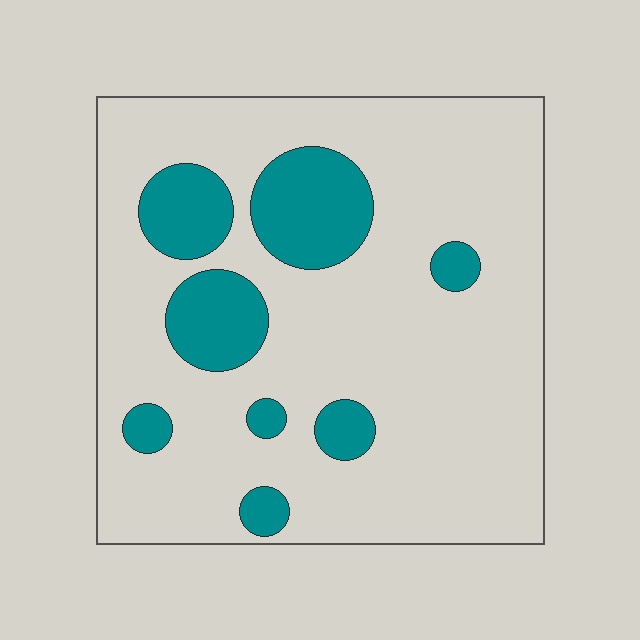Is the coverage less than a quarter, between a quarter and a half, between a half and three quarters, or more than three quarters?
Less than a quarter.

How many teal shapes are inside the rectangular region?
8.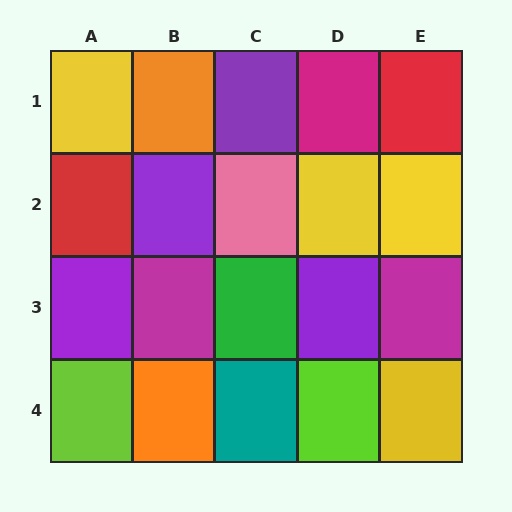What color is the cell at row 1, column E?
Red.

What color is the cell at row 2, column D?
Yellow.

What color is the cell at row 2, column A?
Red.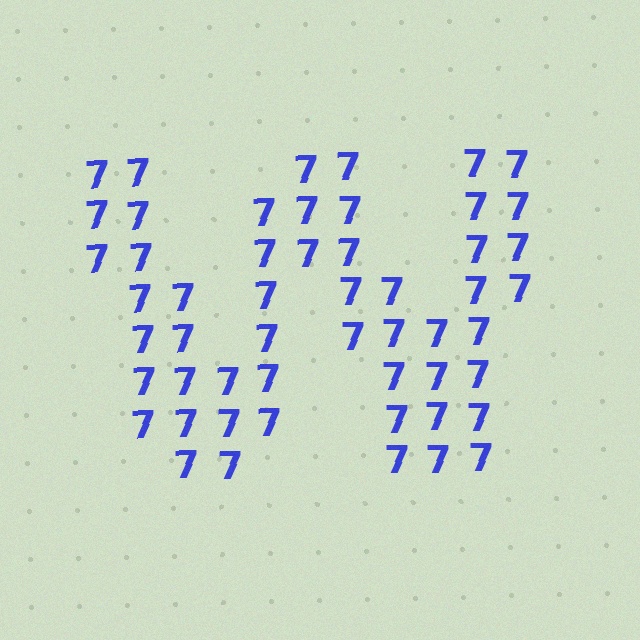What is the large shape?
The large shape is the letter W.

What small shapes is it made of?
It is made of small digit 7's.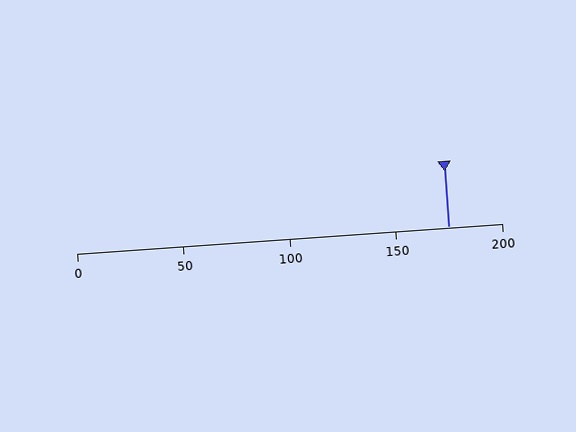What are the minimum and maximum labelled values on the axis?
The axis runs from 0 to 200.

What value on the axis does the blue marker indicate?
The marker indicates approximately 175.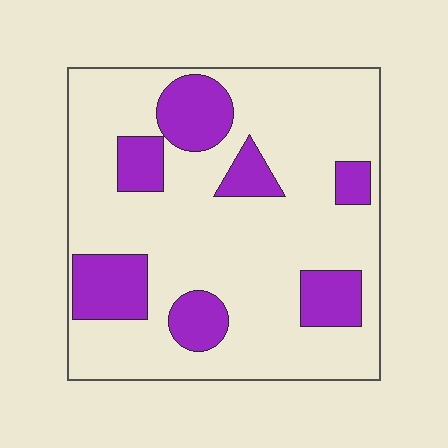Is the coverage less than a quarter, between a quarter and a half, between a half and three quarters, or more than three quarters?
Less than a quarter.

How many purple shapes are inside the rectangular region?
7.